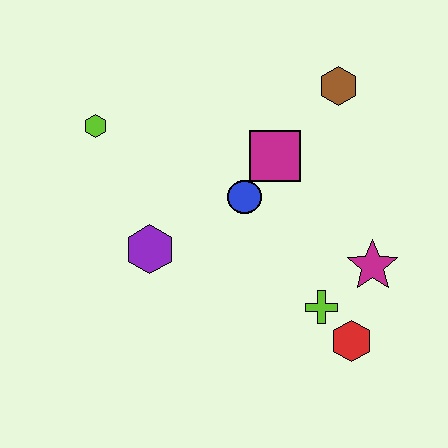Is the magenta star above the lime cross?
Yes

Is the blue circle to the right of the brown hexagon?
No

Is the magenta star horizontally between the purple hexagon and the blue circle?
No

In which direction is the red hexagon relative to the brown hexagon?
The red hexagon is below the brown hexagon.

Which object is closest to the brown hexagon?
The magenta square is closest to the brown hexagon.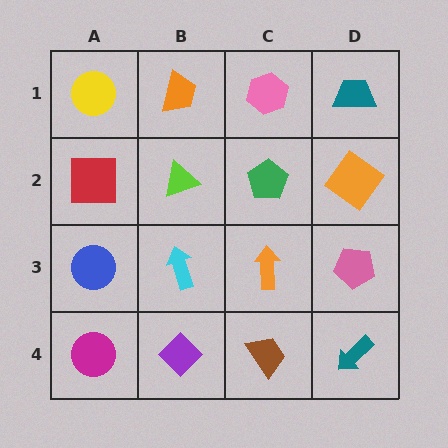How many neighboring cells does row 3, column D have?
3.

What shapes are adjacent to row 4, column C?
An orange arrow (row 3, column C), a purple diamond (row 4, column B), a teal arrow (row 4, column D).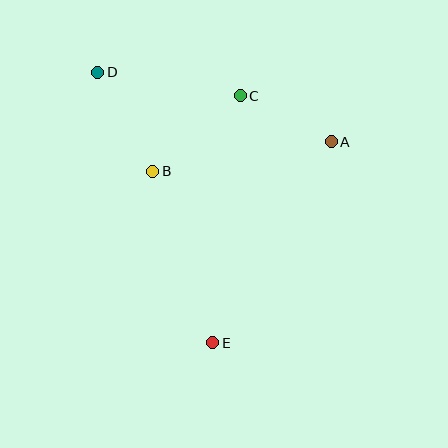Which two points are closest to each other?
Points A and C are closest to each other.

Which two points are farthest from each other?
Points D and E are farthest from each other.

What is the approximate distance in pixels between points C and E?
The distance between C and E is approximately 248 pixels.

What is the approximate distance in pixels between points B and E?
The distance between B and E is approximately 182 pixels.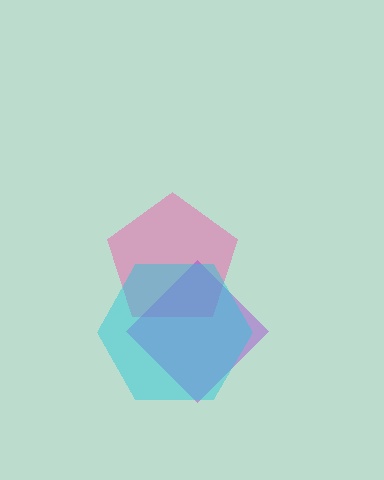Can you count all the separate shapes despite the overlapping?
Yes, there are 3 separate shapes.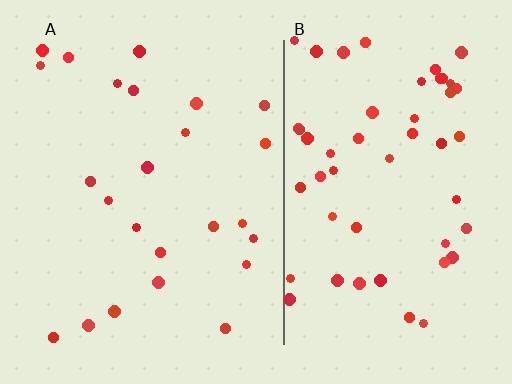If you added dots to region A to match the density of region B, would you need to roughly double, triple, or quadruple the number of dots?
Approximately double.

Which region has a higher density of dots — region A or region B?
B (the right).